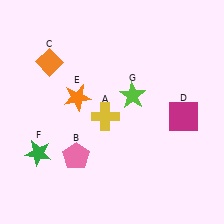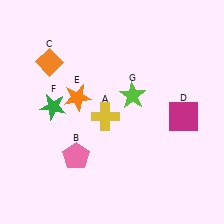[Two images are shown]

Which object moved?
The green star (F) moved up.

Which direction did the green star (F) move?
The green star (F) moved up.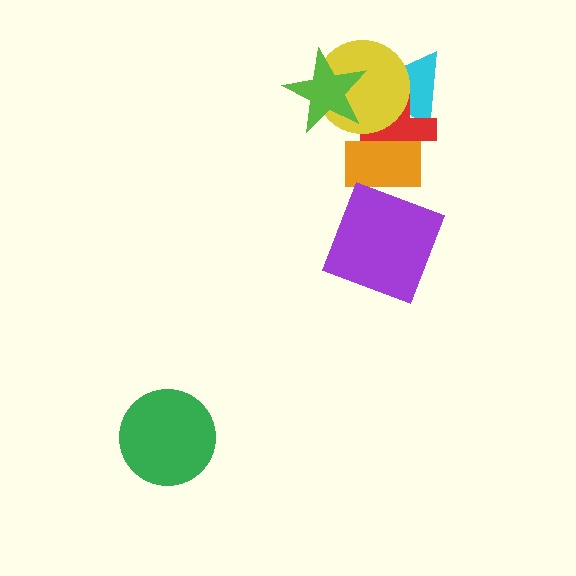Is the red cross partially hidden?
Yes, it is partially covered by another shape.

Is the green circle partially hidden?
No, no other shape covers it.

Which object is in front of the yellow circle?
The lime star is in front of the yellow circle.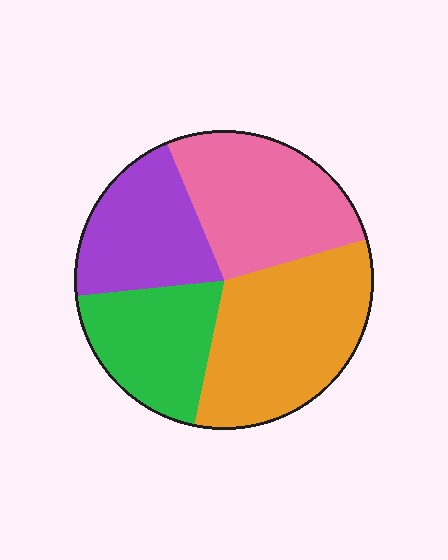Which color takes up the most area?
Orange, at roughly 35%.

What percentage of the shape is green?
Green covers around 20% of the shape.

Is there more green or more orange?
Orange.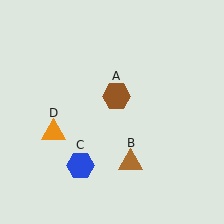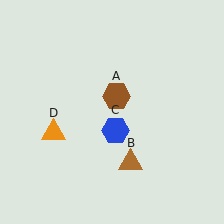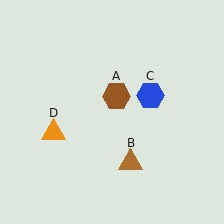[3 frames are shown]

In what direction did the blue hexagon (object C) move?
The blue hexagon (object C) moved up and to the right.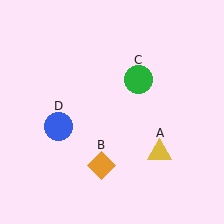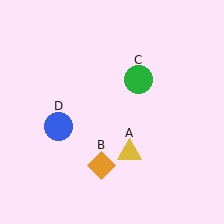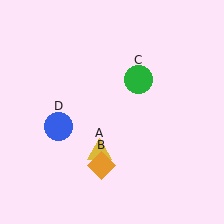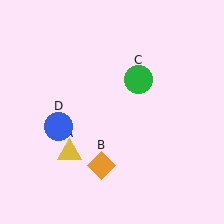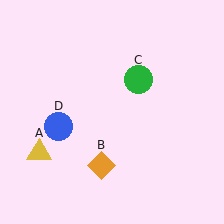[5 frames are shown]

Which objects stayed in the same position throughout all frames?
Orange diamond (object B) and green circle (object C) and blue circle (object D) remained stationary.